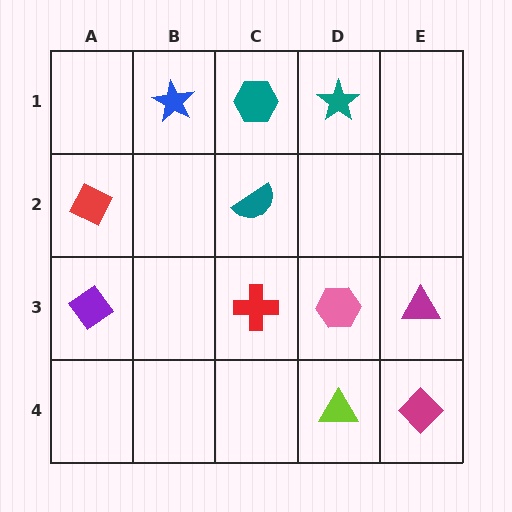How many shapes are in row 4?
2 shapes.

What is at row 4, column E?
A magenta diamond.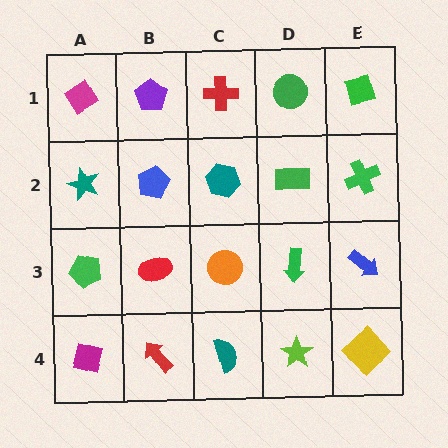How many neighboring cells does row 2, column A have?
3.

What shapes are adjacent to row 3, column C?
A teal hexagon (row 2, column C), a teal semicircle (row 4, column C), a red ellipse (row 3, column B), a green arrow (row 3, column D).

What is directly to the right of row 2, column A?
A blue pentagon.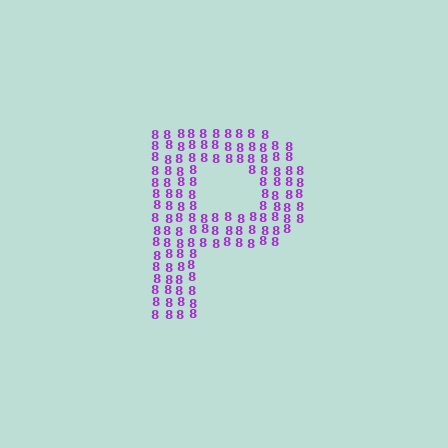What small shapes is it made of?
It is made of small digit 8's.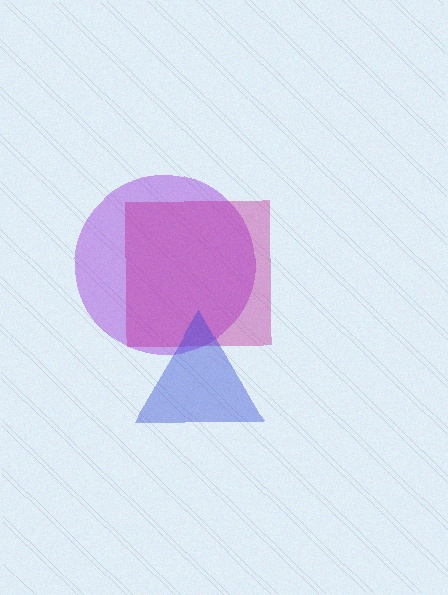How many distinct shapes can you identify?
There are 3 distinct shapes: a purple circle, a magenta square, a blue triangle.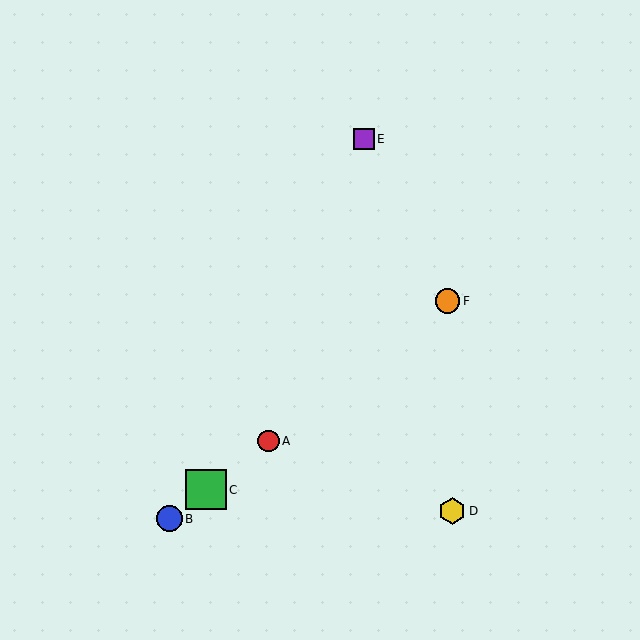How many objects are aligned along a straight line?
4 objects (A, B, C, F) are aligned along a straight line.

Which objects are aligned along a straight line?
Objects A, B, C, F are aligned along a straight line.